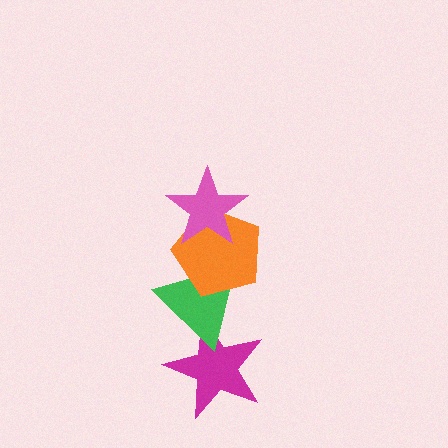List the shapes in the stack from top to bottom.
From top to bottom: the pink star, the orange pentagon, the green triangle, the magenta star.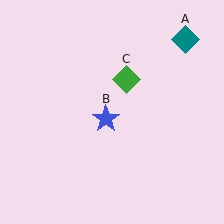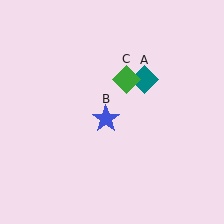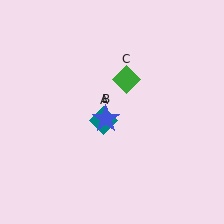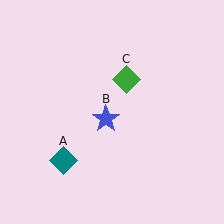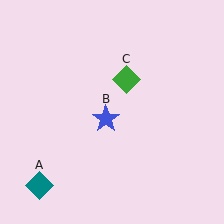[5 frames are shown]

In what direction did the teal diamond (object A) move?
The teal diamond (object A) moved down and to the left.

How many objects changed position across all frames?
1 object changed position: teal diamond (object A).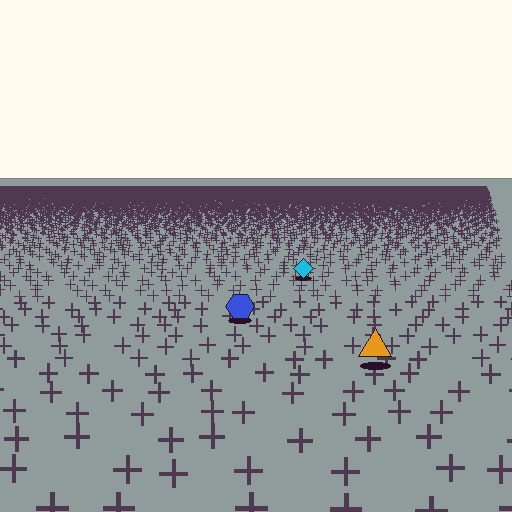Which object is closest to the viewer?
The orange triangle is closest. The texture marks near it are larger and more spread out.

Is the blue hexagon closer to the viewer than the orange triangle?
No. The orange triangle is closer — you can tell from the texture gradient: the ground texture is coarser near it.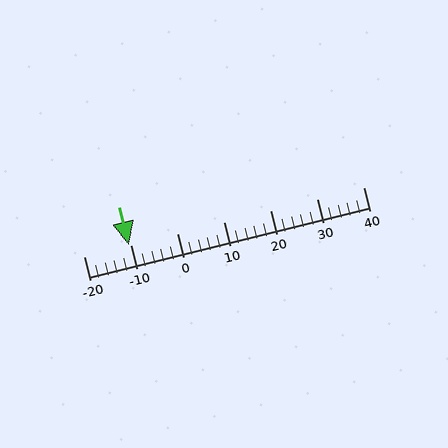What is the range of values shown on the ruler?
The ruler shows values from -20 to 40.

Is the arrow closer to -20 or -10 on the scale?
The arrow is closer to -10.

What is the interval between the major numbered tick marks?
The major tick marks are spaced 10 units apart.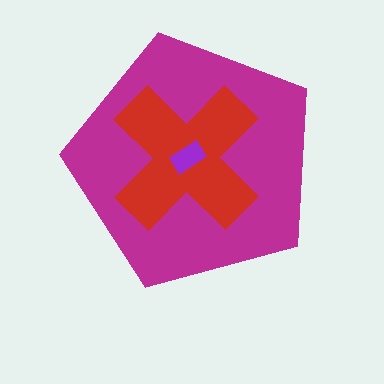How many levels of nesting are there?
3.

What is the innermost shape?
The purple rectangle.